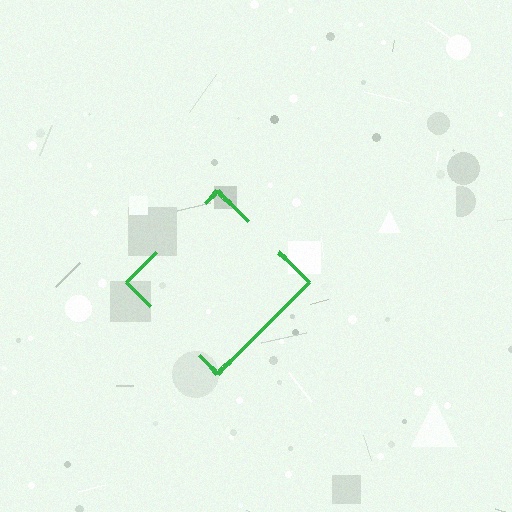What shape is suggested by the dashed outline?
The dashed outline suggests a diamond.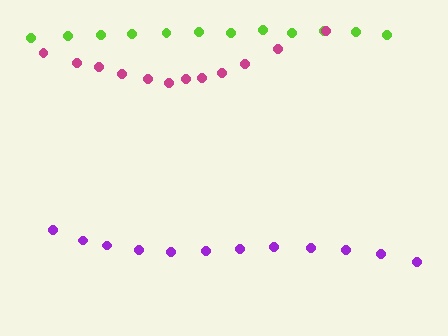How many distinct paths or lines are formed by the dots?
There are 3 distinct paths.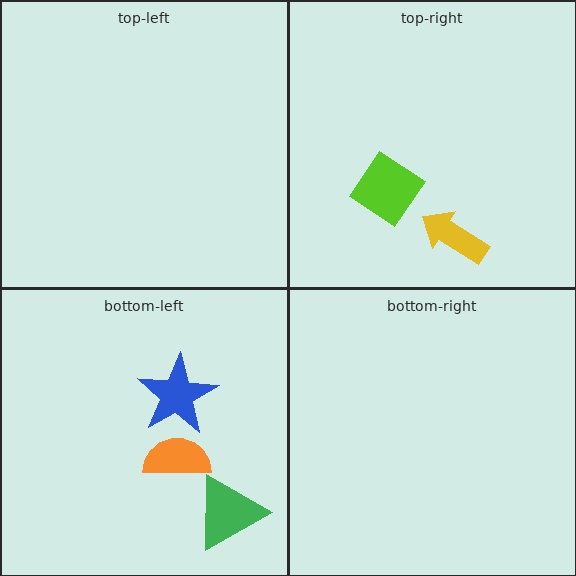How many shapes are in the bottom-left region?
3.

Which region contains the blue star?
The bottom-left region.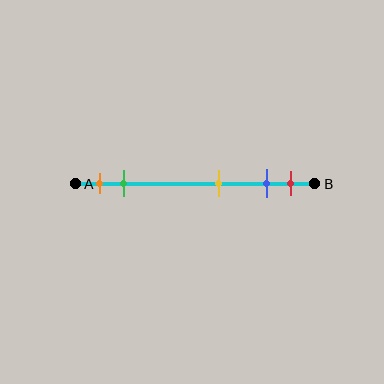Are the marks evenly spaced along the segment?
No, the marks are not evenly spaced.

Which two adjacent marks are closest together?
The blue and red marks are the closest adjacent pair.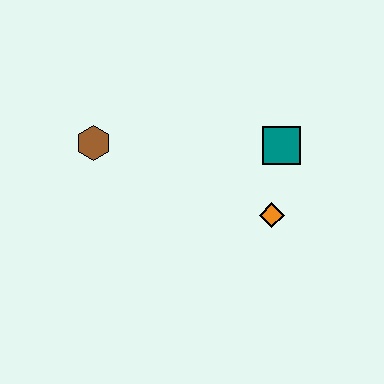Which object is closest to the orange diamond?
The teal square is closest to the orange diamond.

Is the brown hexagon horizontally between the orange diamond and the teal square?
No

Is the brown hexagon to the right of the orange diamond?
No